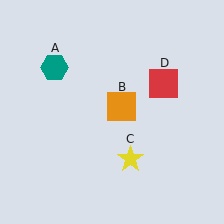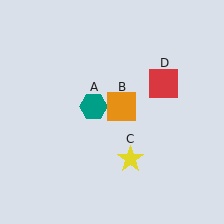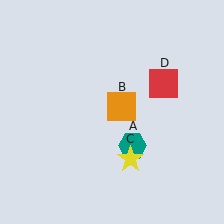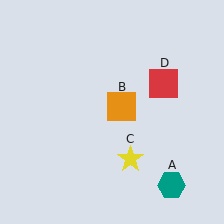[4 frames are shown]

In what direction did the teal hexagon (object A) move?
The teal hexagon (object A) moved down and to the right.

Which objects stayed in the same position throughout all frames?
Orange square (object B) and yellow star (object C) and red square (object D) remained stationary.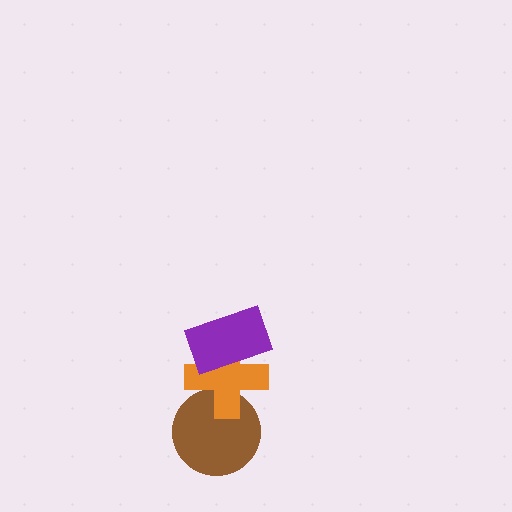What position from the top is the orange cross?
The orange cross is 2nd from the top.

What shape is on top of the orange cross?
The purple rectangle is on top of the orange cross.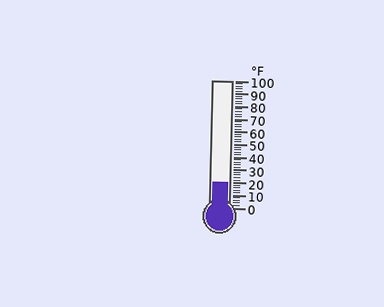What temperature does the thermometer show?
The thermometer shows approximately 20°F.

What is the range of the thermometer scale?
The thermometer scale ranges from 0°F to 100°F.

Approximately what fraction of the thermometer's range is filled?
The thermometer is filled to approximately 20% of its range.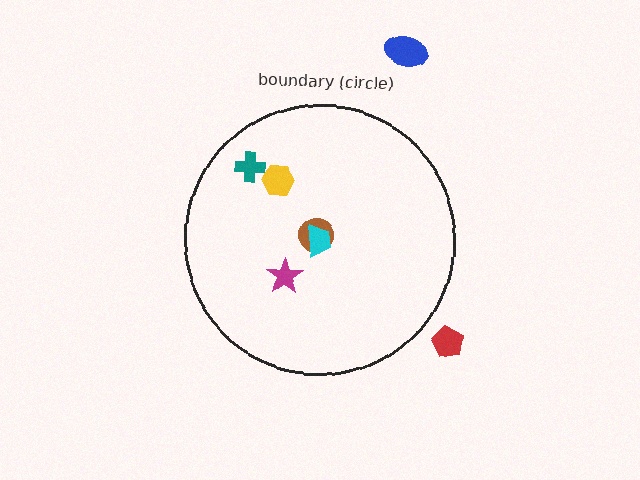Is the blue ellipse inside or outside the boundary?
Outside.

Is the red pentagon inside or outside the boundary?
Outside.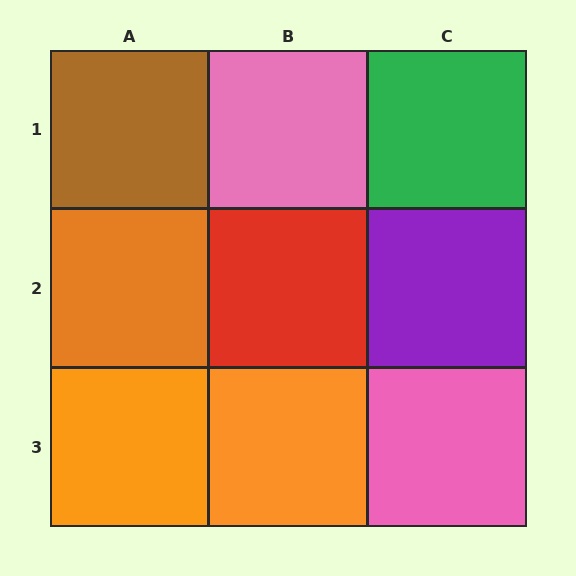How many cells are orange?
3 cells are orange.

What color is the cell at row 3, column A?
Orange.